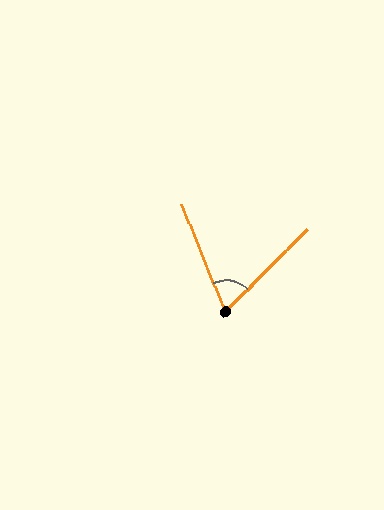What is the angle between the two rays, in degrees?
Approximately 66 degrees.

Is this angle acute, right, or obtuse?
It is acute.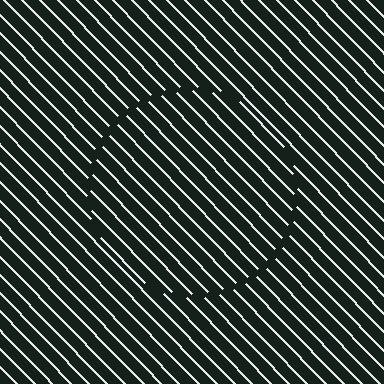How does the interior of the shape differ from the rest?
The interior of the shape contains the same grating, shifted by half a period — the contour is defined by the phase discontinuity where line-ends from the inner and outer gratings abut.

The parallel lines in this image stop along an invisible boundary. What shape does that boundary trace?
An illusory circle. The interior of the shape contains the same grating, shifted by half a period — the contour is defined by the phase discontinuity where line-ends from the inner and outer gratings abut.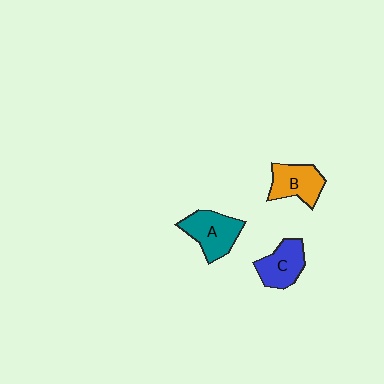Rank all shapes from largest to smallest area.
From largest to smallest: A (teal), B (orange), C (blue).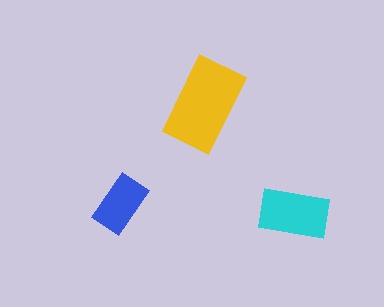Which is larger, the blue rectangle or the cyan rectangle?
The cyan one.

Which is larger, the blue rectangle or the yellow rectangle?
The yellow one.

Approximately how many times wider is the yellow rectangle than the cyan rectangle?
About 1.5 times wider.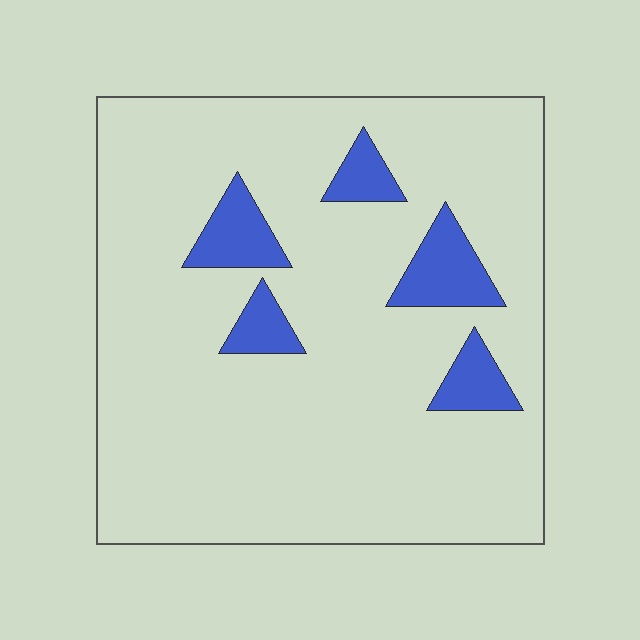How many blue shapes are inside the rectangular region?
5.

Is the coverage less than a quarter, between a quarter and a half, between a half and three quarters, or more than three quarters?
Less than a quarter.